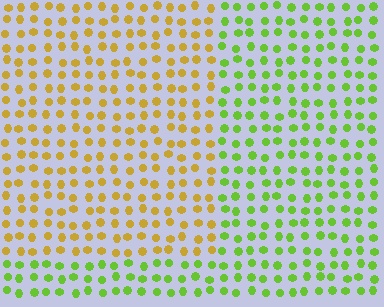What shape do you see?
I see a rectangle.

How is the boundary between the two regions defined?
The boundary is defined purely by a slight shift in hue (about 52 degrees). Spacing, size, and orientation are identical on both sides.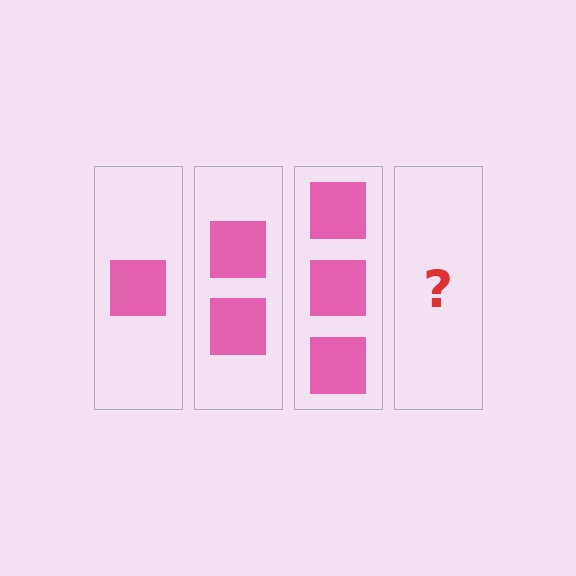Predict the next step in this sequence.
The next step is 4 squares.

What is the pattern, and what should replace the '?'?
The pattern is that each step adds one more square. The '?' should be 4 squares.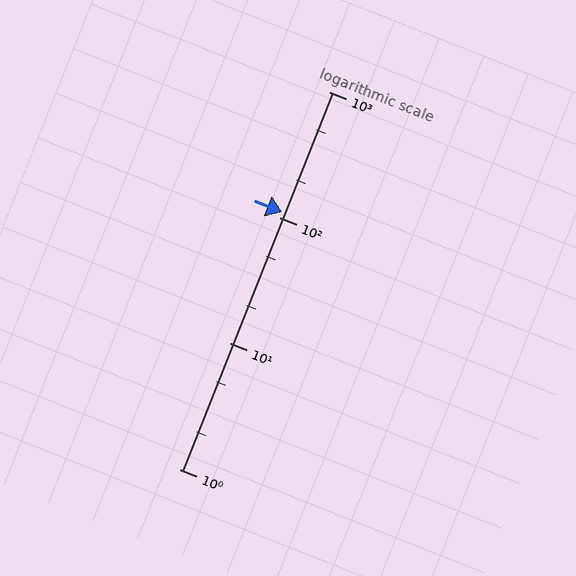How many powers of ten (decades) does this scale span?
The scale spans 3 decades, from 1 to 1000.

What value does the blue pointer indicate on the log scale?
The pointer indicates approximately 110.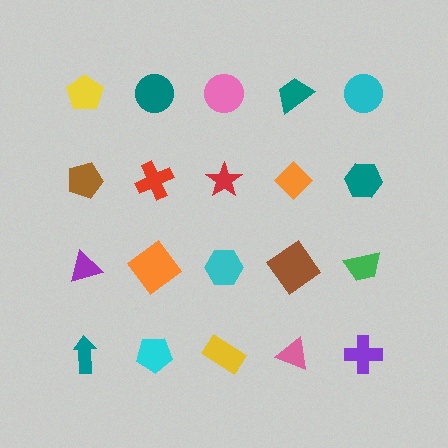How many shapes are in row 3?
5 shapes.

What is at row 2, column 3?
A red star.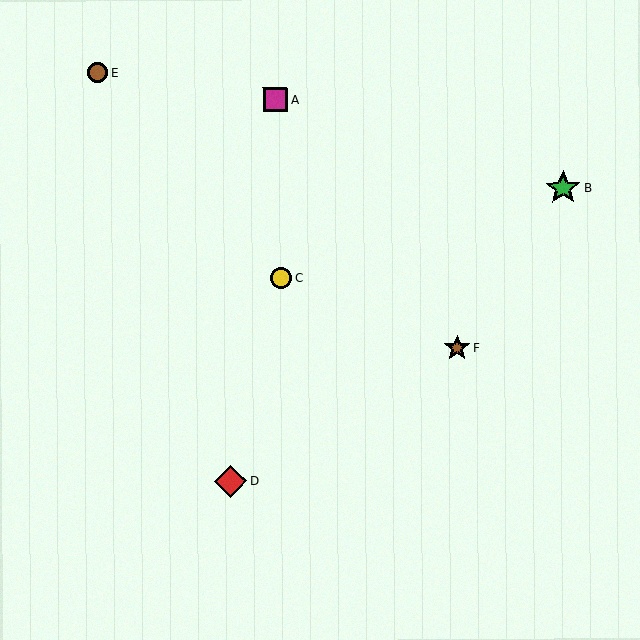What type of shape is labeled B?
Shape B is a green star.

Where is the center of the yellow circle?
The center of the yellow circle is at (281, 278).